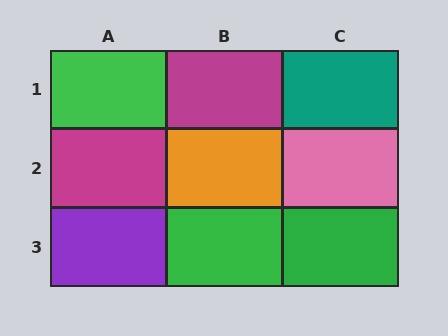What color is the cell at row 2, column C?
Pink.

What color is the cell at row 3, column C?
Green.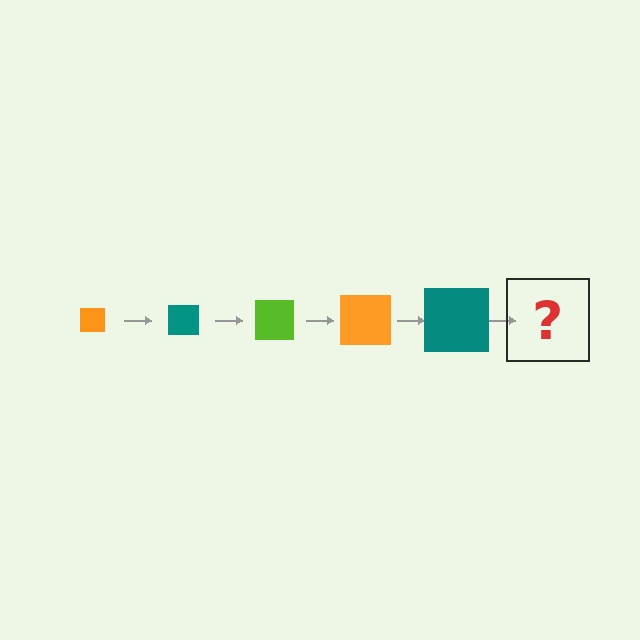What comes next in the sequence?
The next element should be a lime square, larger than the previous one.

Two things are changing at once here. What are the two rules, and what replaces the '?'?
The two rules are that the square grows larger each step and the color cycles through orange, teal, and lime. The '?' should be a lime square, larger than the previous one.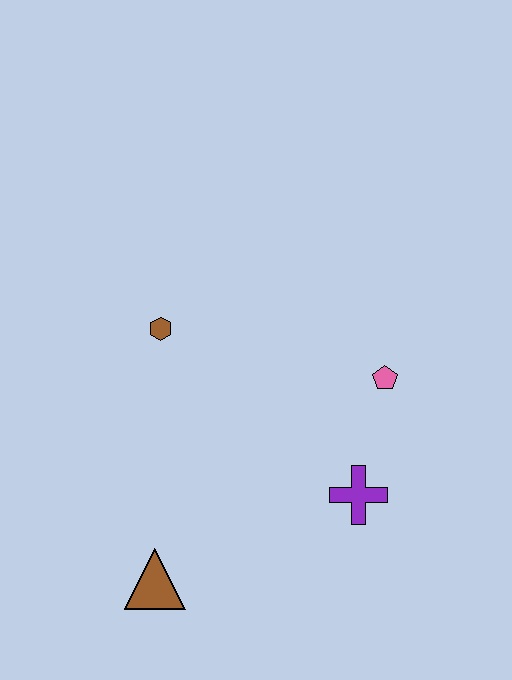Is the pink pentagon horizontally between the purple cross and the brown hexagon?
No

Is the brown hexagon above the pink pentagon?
Yes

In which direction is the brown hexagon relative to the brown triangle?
The brown hexagon is above the brown triangle.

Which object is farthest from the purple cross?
The brown hexagon is farthest from the purple cross.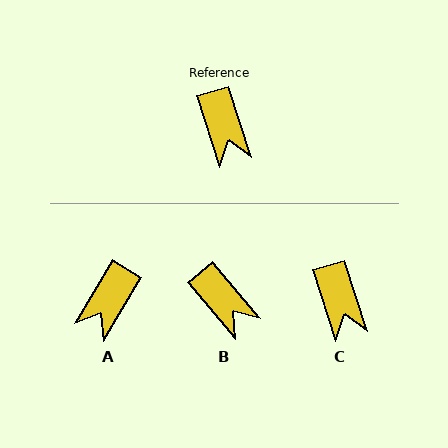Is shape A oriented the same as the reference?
No, it is off by about 48 degrees.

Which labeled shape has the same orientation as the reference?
C.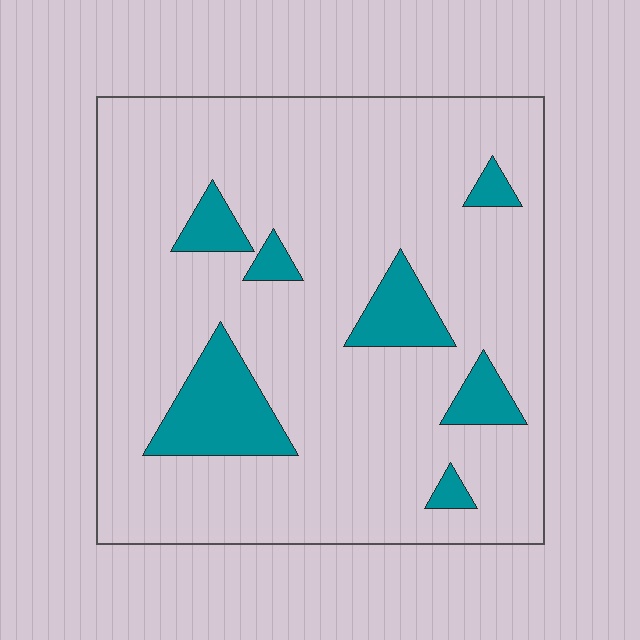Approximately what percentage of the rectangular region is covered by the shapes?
Approximately 15%.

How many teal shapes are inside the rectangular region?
7.